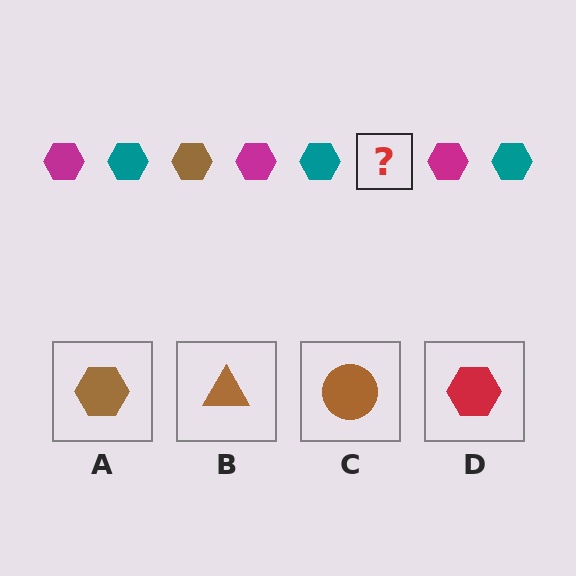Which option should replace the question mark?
Option A.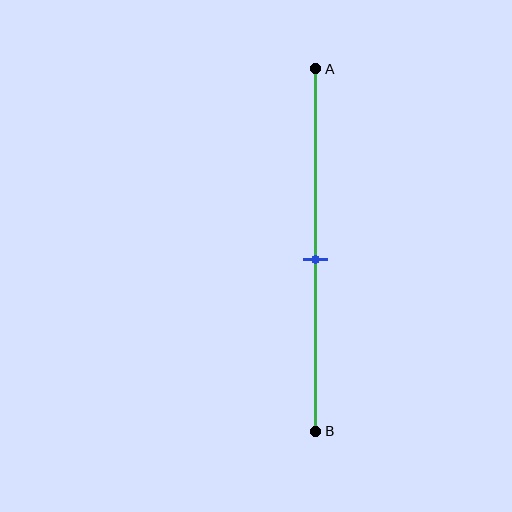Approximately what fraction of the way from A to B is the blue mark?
The blue mark is approximately 55% of the way from A to B.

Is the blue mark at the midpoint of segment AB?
Yes, the mark is approximately at the midpoint.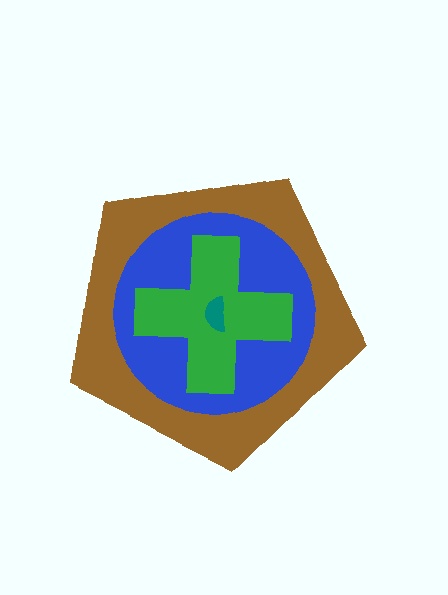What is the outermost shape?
The brown pentagon.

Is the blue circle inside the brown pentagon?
Yes.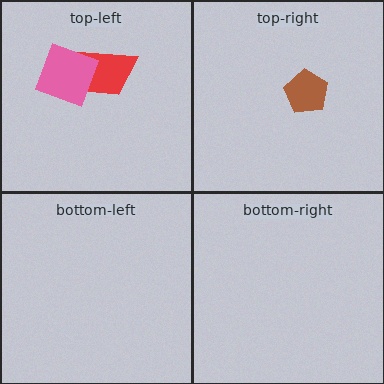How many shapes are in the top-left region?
2.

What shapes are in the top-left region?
The red trapezoid, the pink square.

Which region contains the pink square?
The top-left region.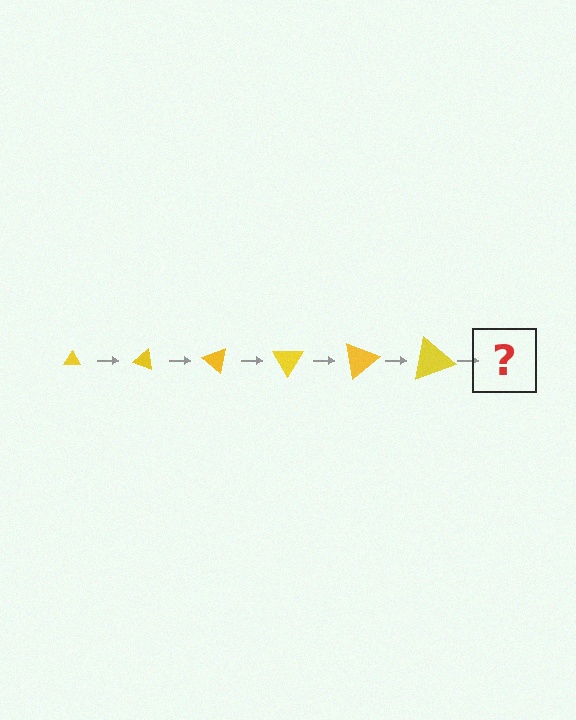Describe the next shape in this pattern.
It should be a triangle, larger than the previous one and rotated 120 degrees from the start.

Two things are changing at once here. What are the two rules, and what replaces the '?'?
The two rules are that the triangle grows larger each step and it rotates 20 degrees each step. The '?' should be a triangle, larger than the previous one and rotated 120 degrees from the start.